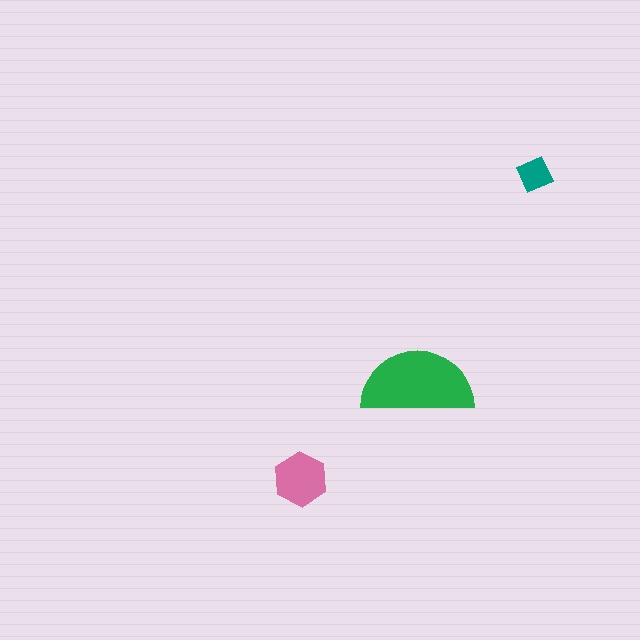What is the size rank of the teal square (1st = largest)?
3rd.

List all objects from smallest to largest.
The teal square, the pink hexagon, the green semicircle.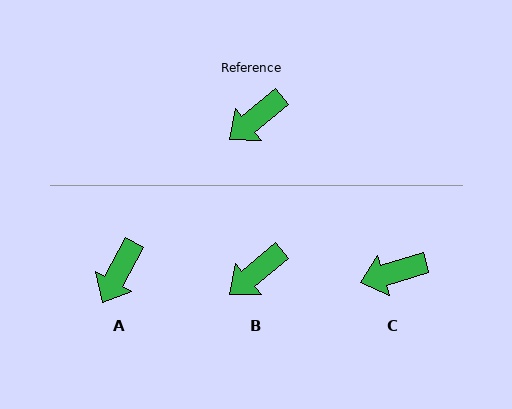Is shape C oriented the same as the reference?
No, it is off by about 23 degrees.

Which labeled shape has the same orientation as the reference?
B.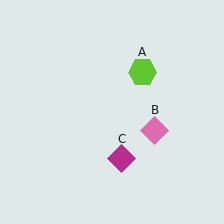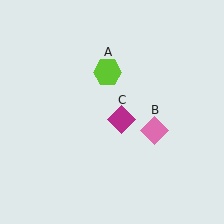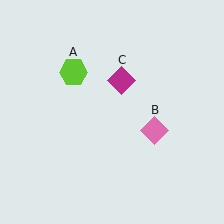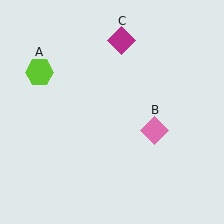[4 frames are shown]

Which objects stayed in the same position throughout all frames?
Pink diamond (object B) remained stationary.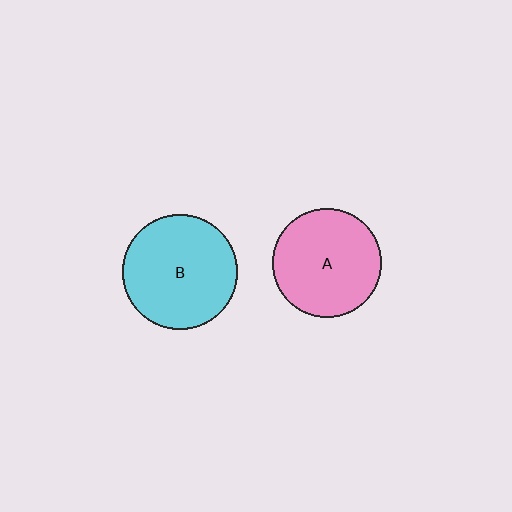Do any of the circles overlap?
No, none of the circles overlap.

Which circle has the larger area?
Circle B (cyan).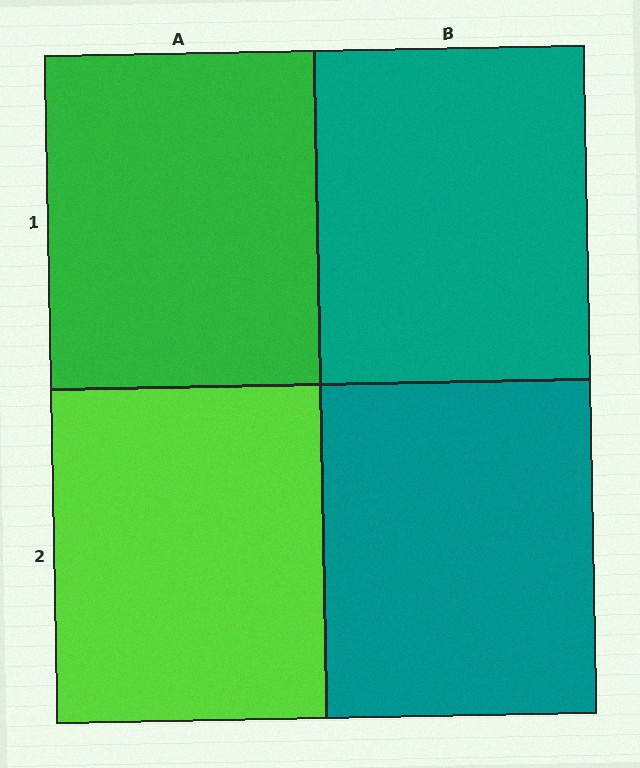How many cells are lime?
1 cell is lime.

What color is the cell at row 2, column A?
Lime.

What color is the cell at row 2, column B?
Teal.